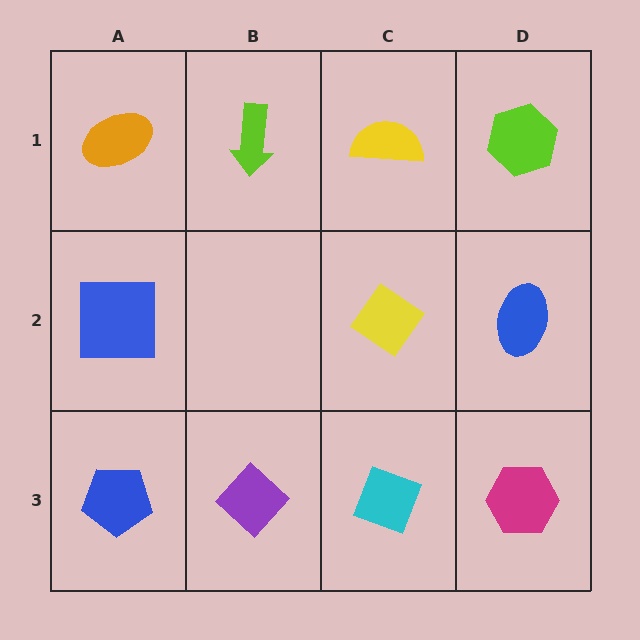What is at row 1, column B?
A lime arrow.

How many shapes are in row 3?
4 shapes.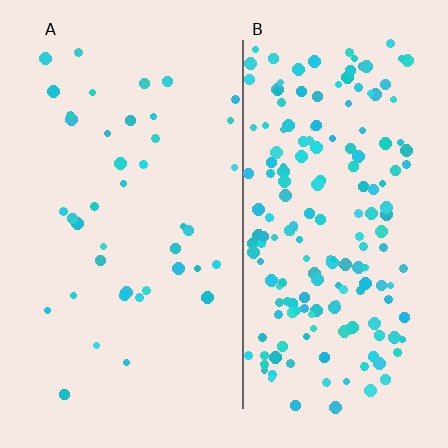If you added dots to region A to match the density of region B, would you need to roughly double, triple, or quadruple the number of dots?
Approximately quadruple.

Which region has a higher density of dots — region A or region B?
B (the right).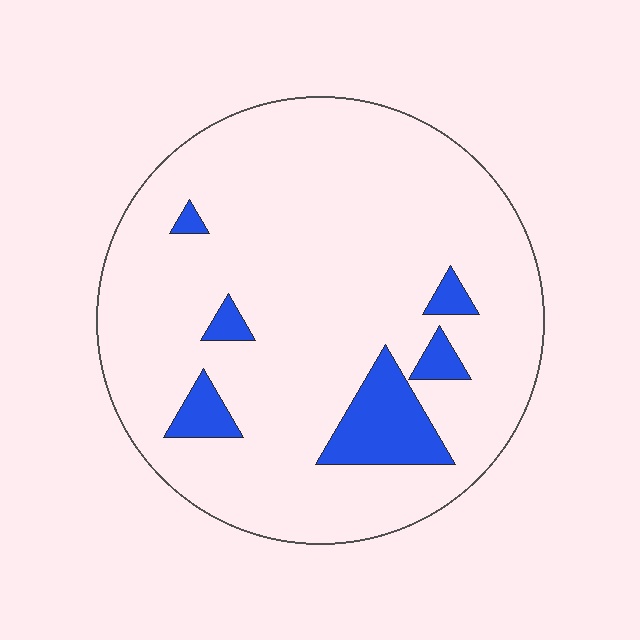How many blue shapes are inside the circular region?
6.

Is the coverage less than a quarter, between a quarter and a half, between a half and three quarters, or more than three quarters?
Less than a quarter.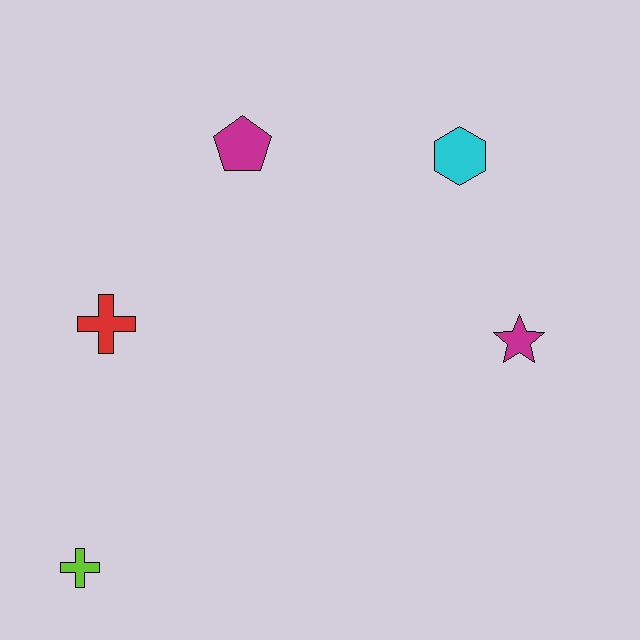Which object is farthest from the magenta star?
The lime cross is farthest from the magenta star.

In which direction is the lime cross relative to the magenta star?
The lime cross is to the left of the magenta star.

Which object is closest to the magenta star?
The cyan hexagon is closest to the magenta star.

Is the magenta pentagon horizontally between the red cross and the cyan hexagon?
Yes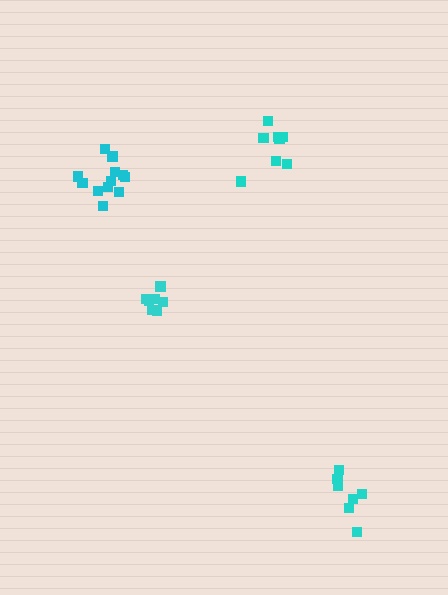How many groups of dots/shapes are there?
There are 4 groups.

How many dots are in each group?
Group 1: 7 dots, Group 2: 12 dots, Group 3: 7 dots, Group 4: 8 dots (34 total).